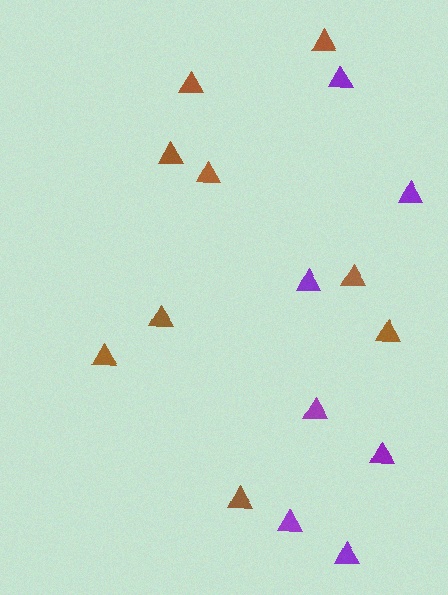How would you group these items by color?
There are 2 groups: one group of brown triangles (9) and one group of purple triangles (7).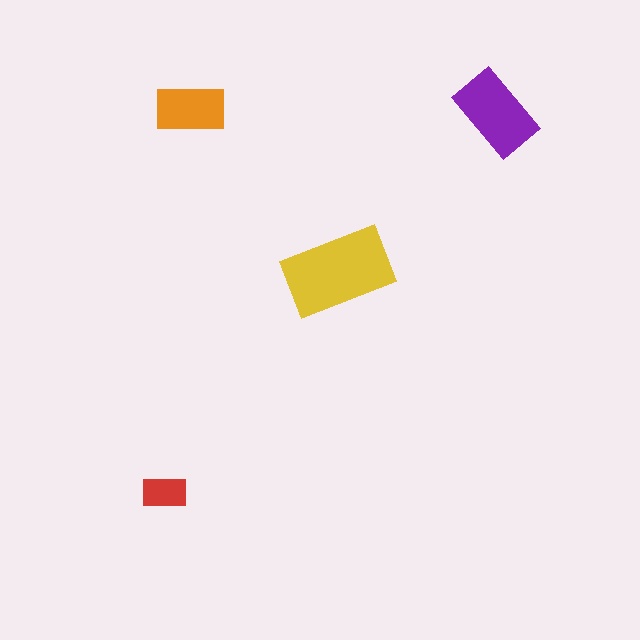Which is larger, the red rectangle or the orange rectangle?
The orange one.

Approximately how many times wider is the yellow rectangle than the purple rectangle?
About 1.5 times wider.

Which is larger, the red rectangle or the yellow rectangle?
The yellow one.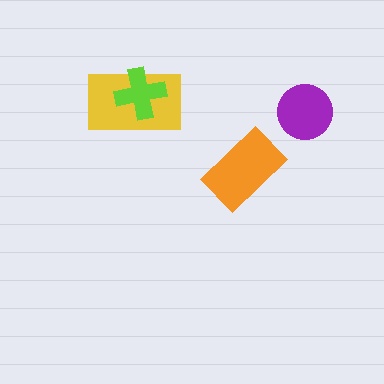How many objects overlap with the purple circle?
0 objects overlap with the purple circle.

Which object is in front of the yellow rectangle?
The lime cross is in front of the yellow rectangle.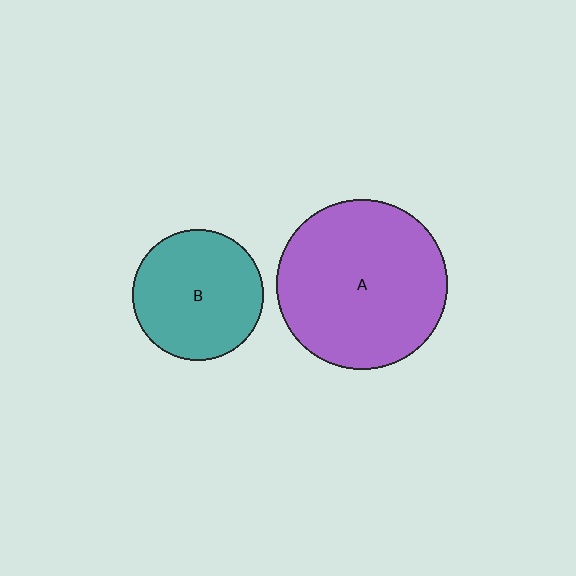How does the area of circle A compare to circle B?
Approximately 1.7 times.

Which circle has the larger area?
Circle A (purple).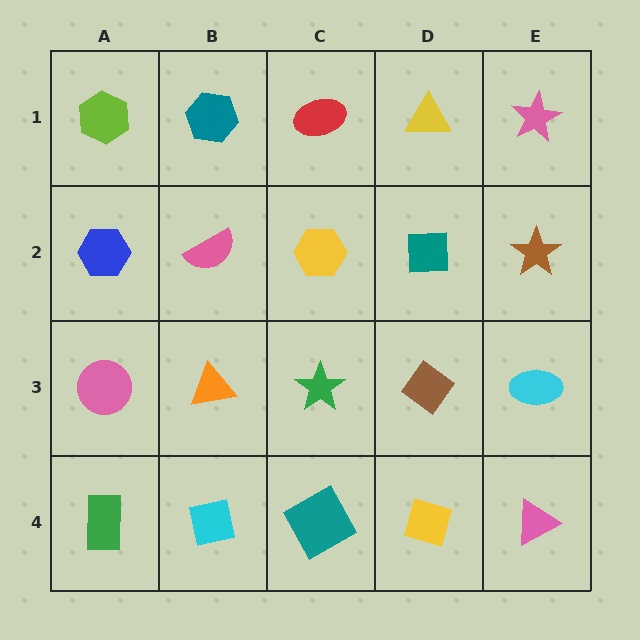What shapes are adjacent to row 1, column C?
A yellow hexagon (row 2, column C), a teal hexagon (row 1, column B), a yellow triangle (row 1, column D).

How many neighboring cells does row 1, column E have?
2.